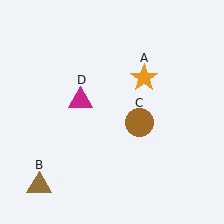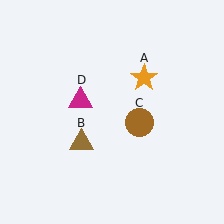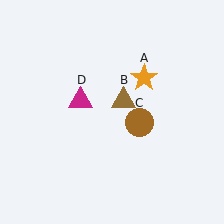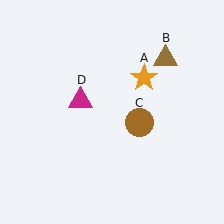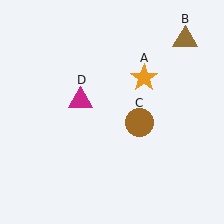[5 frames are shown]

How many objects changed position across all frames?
1 object changed position: brown triangle (object B).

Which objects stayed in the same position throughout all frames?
Orange star (object A) and brown circle (object C) and magenta triangle (object D) remained stationary.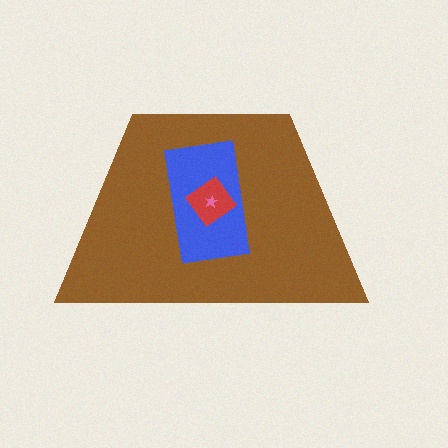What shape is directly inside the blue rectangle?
The red diamond.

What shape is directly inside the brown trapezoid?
The blue rectangle.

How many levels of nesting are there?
4.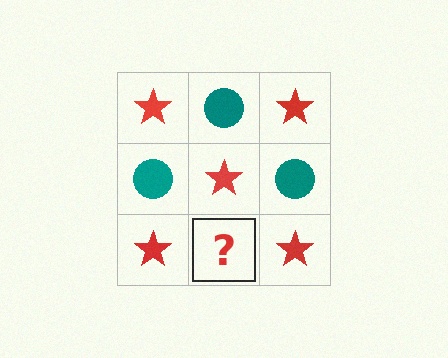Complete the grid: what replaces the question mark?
The question mark should be replaced with a teal circle.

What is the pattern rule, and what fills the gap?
The rule is that it alternates red star and teal circle in a checkerboard pattern. The gap should be filled with a teal circle.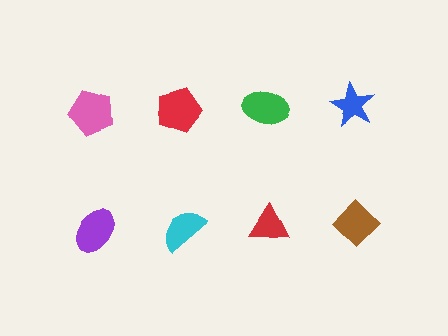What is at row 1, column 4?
A blue star.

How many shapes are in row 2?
4 shapes.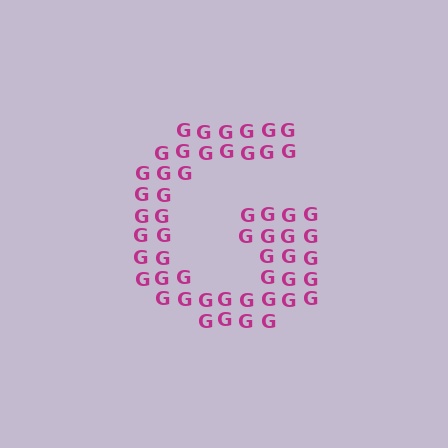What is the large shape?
The large shape is the letter G.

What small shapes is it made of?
It is made of small letter G's.